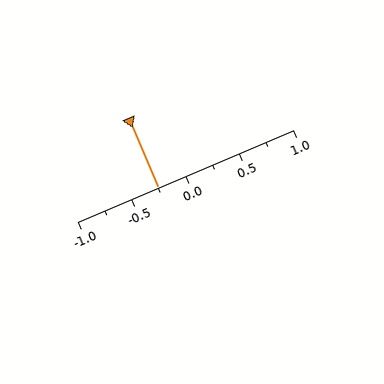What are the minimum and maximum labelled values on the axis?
The axis runs from -1.0 to 1.0.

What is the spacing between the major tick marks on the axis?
The major ticks are spaced 0.5 apart.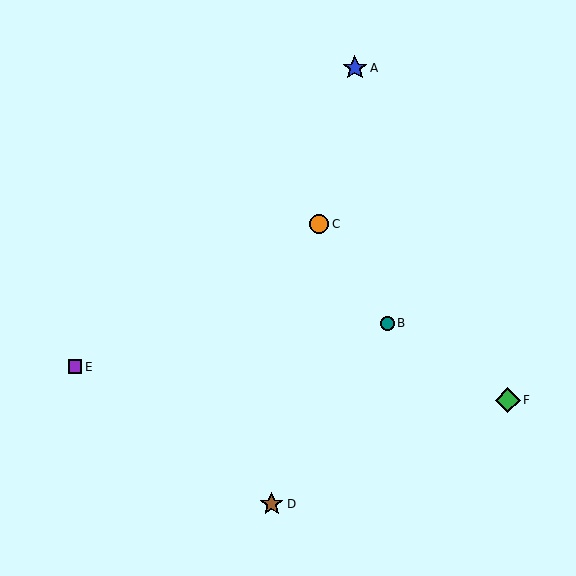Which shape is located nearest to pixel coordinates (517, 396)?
The green diamond (labeled F) at (508, 400) is nearest to that location.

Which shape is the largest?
The green diamond (labeled F) is the largest.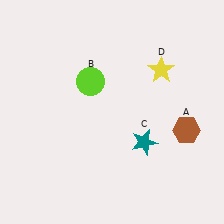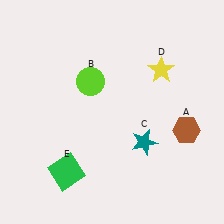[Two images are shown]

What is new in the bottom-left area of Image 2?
A green square (E) was added in the bottom-left area of Image 2.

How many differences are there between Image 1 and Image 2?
There is 1 difference between the two images.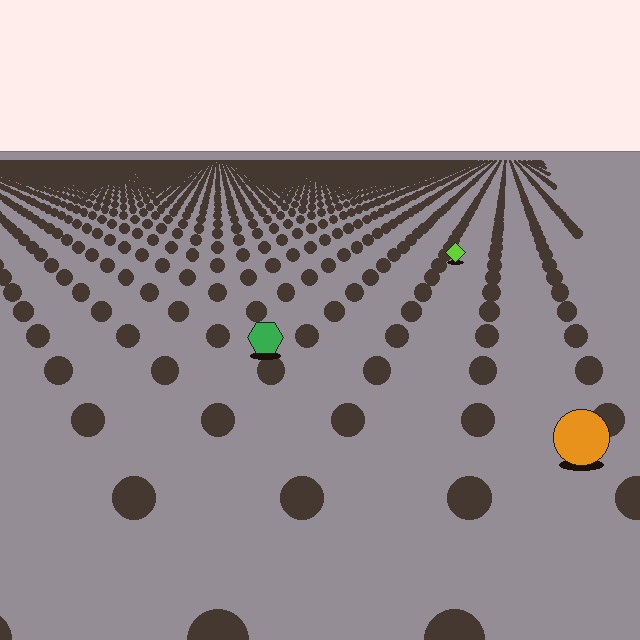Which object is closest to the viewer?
The orange circle is closest. The texture marks near it are larger and more spread out.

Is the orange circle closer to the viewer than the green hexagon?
Yes. The orange circle is closer — you can tell from the texture gradient: the ground texture is coarser near it.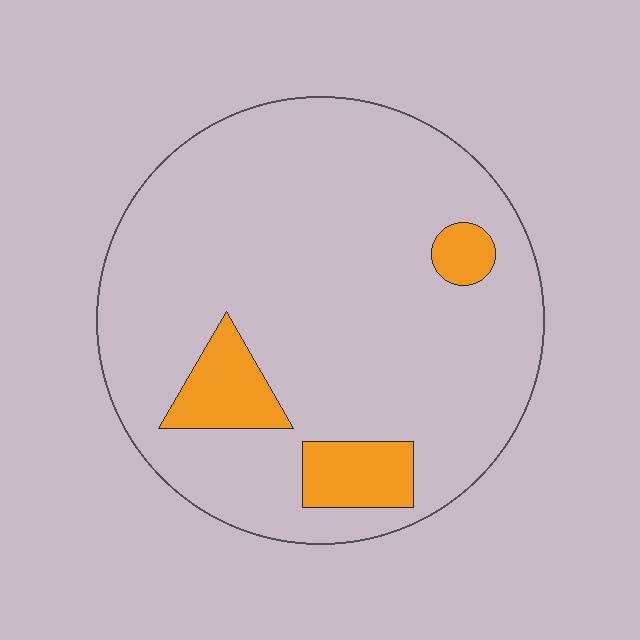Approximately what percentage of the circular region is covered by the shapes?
Approximately 10%.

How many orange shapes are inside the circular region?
3.